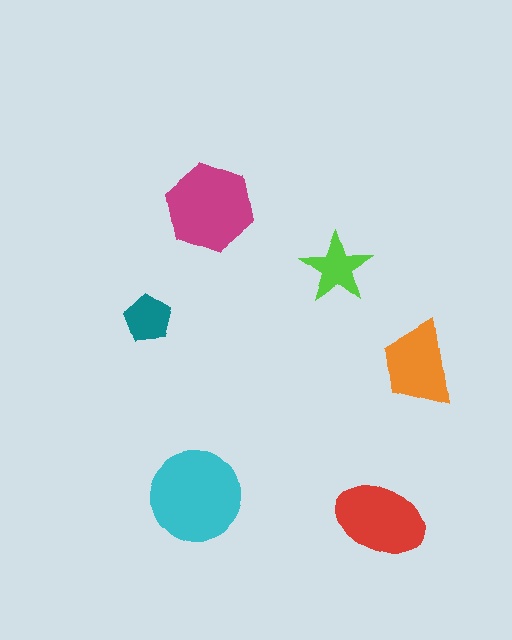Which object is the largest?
The cyan circle.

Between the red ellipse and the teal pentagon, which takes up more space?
The red ellipse.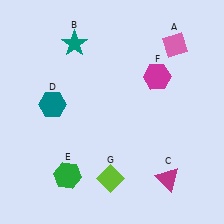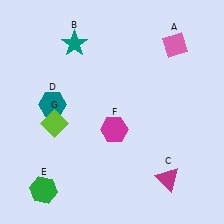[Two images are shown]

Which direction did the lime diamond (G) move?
The lime diamond (G) moved left.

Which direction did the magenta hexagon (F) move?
The magenta hexagon (F) moved down.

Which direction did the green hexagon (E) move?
The green hexagon (E) moved left.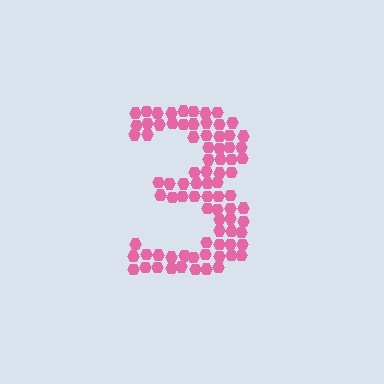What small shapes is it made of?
It is made of small hexagons.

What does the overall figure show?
The overall figure shows the digit 3.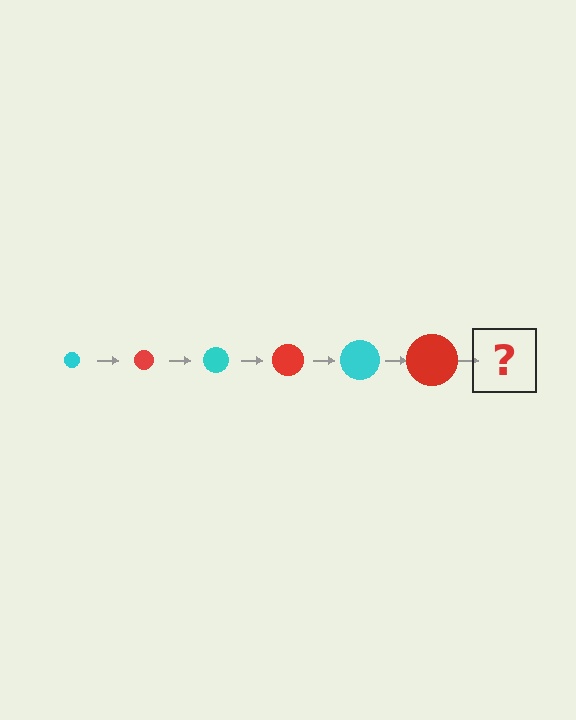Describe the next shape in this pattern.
It should be a cyan circle, larger than the previous one.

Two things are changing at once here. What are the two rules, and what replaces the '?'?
The two rules are that the circle grows larger each step and the color cycles through cyan and red. The '?' should be a cyan circle, larger than the previous one.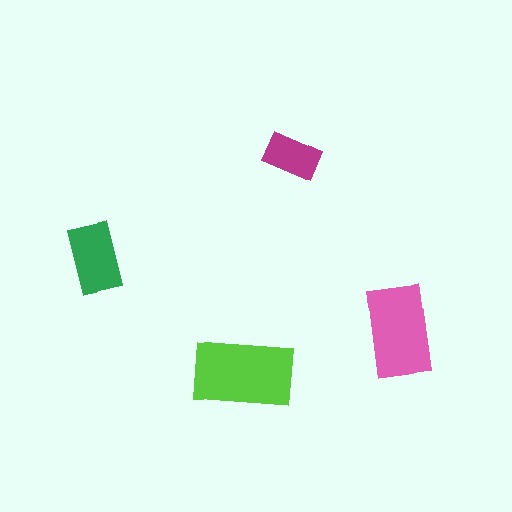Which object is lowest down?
The lime rectangle is bottommost.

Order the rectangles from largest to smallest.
the lime one, the pink one, the green one, the magenta one.